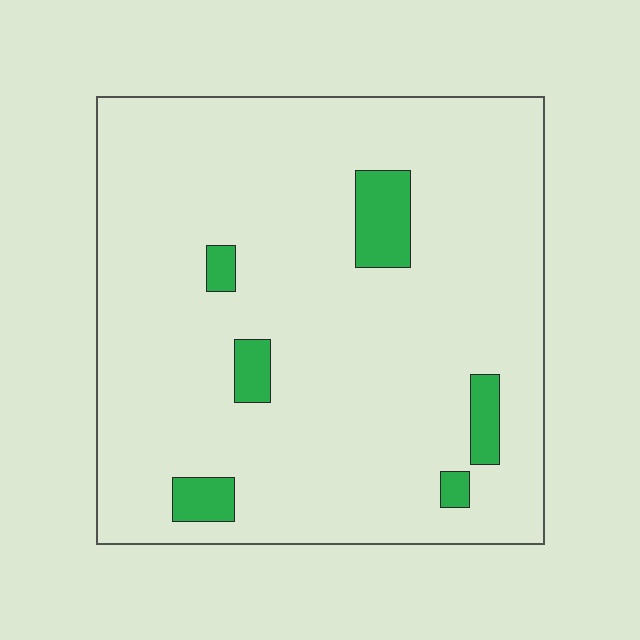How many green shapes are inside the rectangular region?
6.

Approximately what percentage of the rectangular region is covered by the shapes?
Approximately 10%.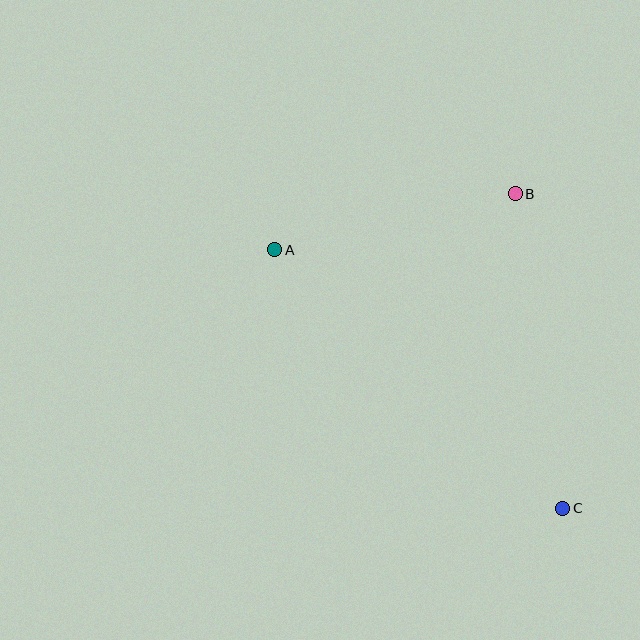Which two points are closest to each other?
Points A and B are closest to each other.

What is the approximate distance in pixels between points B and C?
The distance between B and C is approximately 318 pixels.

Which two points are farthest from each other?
Points A and C are farthest from each other.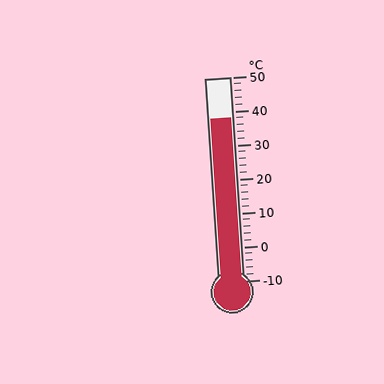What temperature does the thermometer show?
The thermometer shows approximately 38°C.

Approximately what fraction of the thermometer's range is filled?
The thermometer is filled to approximately 80% of its range.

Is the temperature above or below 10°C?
The temperature is above 10°C.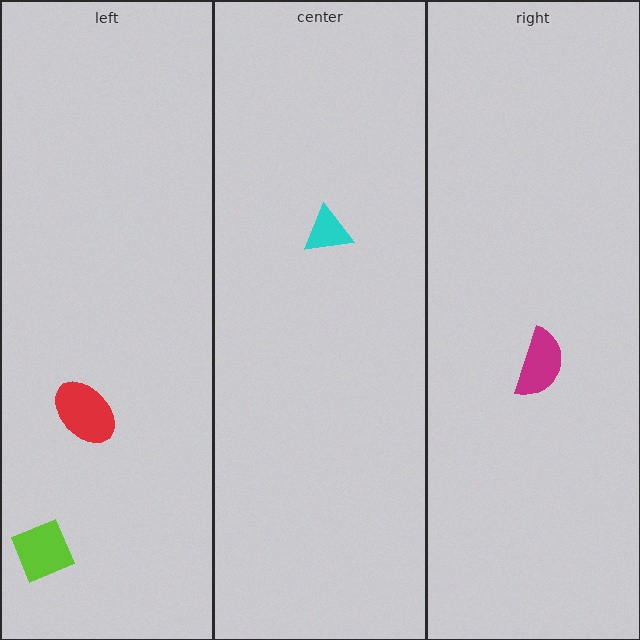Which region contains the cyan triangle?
The center region.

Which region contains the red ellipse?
The left region.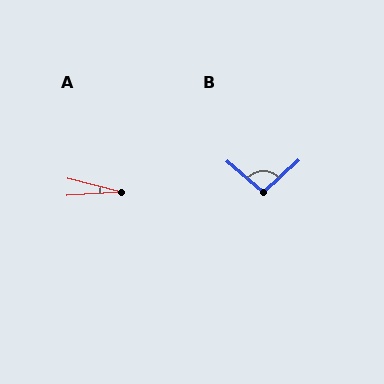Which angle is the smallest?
A, at approximately 18 degrees.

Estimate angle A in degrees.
Approximately 18 degrees.